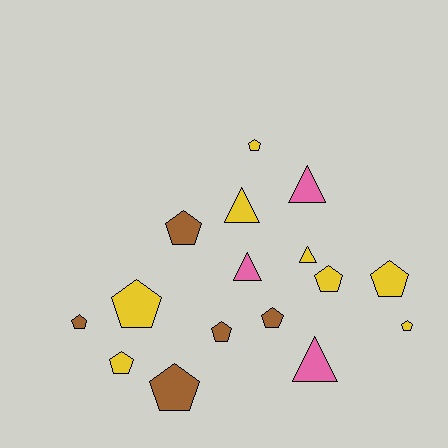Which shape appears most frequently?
Pentagon, with 11 objects.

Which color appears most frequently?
Yellow, with 8 objects.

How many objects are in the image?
There are 16 objects.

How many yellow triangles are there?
There are 2 yellow triangles.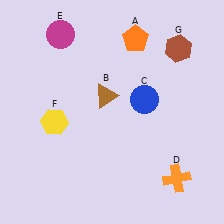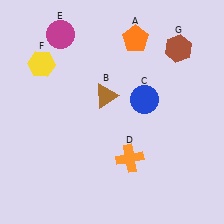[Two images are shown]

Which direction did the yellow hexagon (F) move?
The yellow hexagon (F) moved up.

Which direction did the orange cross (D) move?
The orange cross (D) moved left.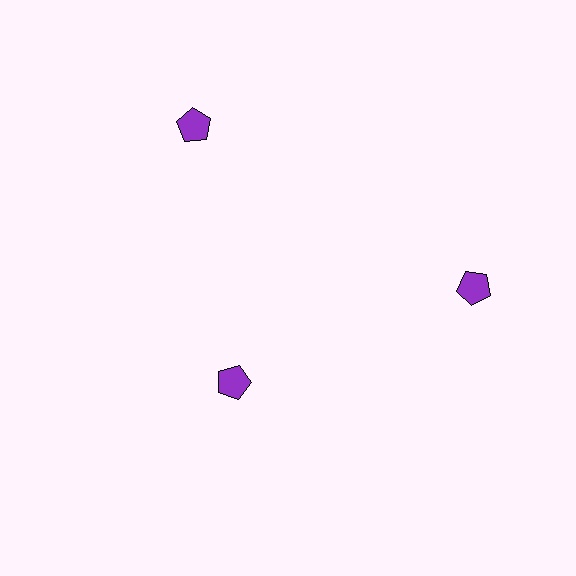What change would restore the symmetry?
The symmetry would be restored by moving it outward, back onto the ring so that all 3 pentagons sit at equal angles and equal distance from the center.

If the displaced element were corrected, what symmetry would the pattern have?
It would have 3-fold rotational symmetry — the pattern would map onto itself every 120 degrees.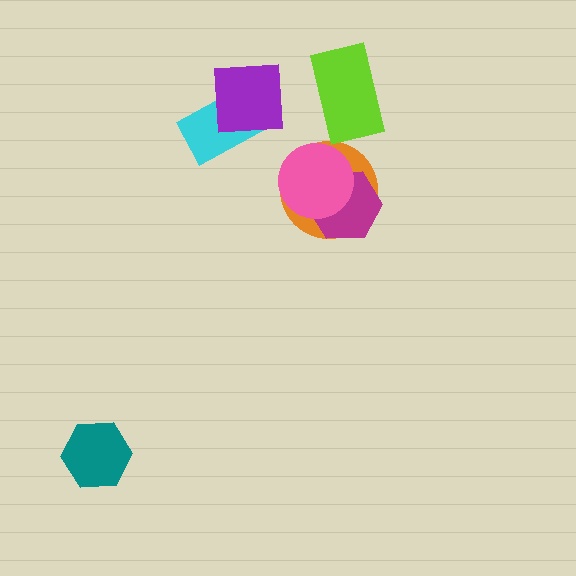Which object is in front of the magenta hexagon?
The pink circle is in front of the magenta hexagon.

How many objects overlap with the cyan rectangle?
1 object overlaps with the cyan rectangle.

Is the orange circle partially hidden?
Yes, it is partially covered by another shape.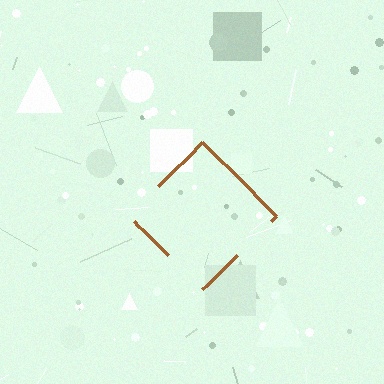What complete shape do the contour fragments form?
The contour fragments form a diamond.